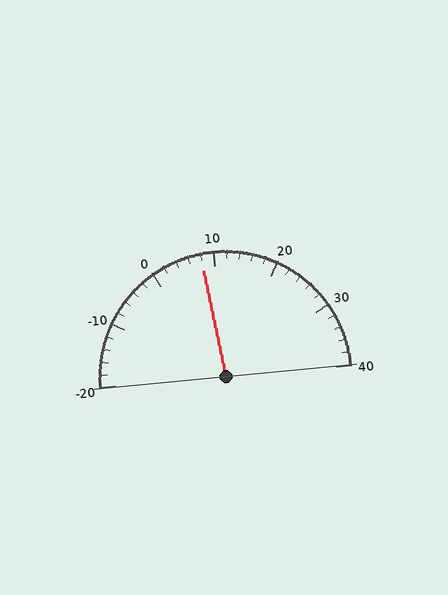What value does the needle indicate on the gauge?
The needle indicates approximately 8.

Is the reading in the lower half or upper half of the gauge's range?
The reading is in the lower half of the range (-20 to 40).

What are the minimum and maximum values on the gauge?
The gauge ranges from -20 to 40.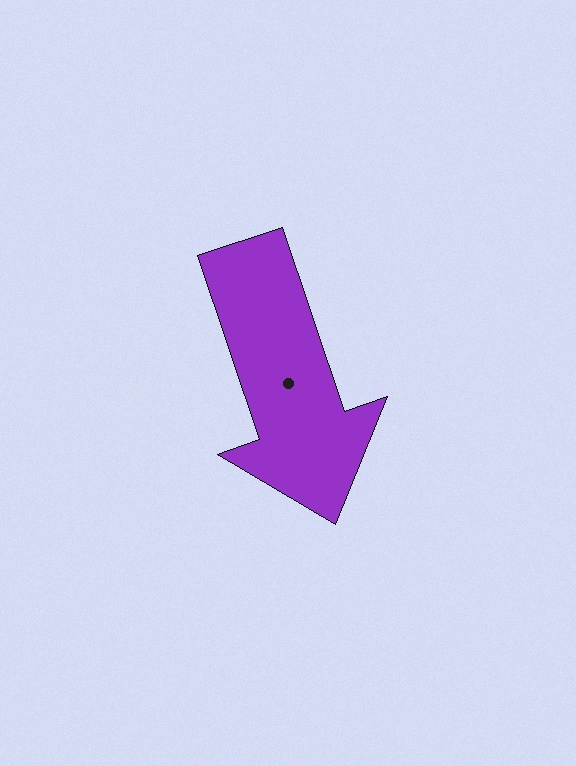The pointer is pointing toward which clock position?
Roughly 5 o'clock.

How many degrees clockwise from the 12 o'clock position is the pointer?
Approximately 161 degrees.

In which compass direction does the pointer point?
South.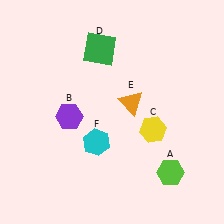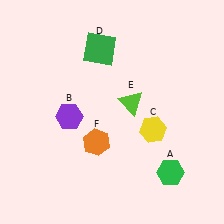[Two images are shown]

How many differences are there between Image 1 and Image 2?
There are 3 differences between the two images.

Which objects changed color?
A changed from lime to green. E changed from orange to lime. F changed from cyan to orange.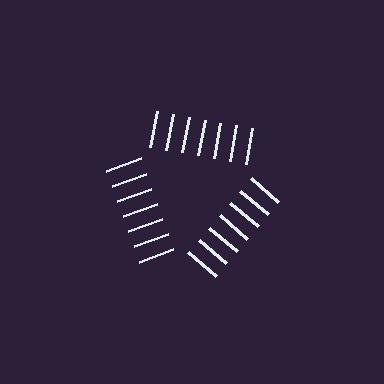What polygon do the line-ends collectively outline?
An illusory triangle — the line segments terminate on its edges but no continuous stroke is drawn.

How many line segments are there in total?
21 — 7 along each of the 3 edges.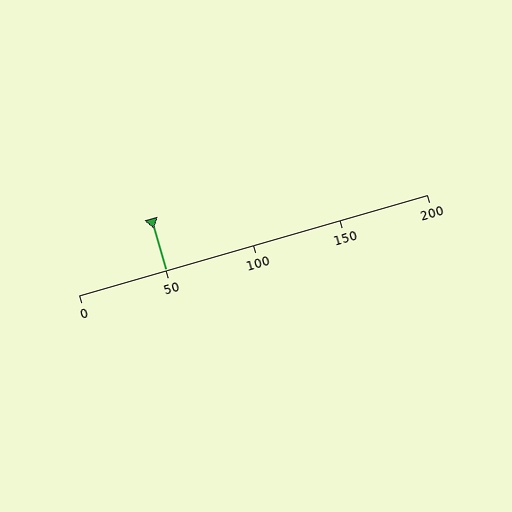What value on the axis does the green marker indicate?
The marker indicates approximately 50.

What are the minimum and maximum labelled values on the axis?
The axis runs from 0 to 200.